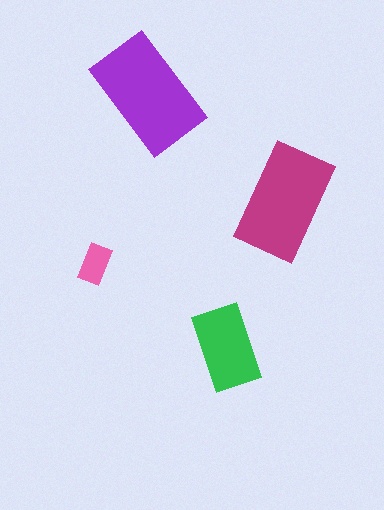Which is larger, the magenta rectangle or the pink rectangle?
The magenta one.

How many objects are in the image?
There are 4 objects in the image.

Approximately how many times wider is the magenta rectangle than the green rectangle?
About 1.5 times wider.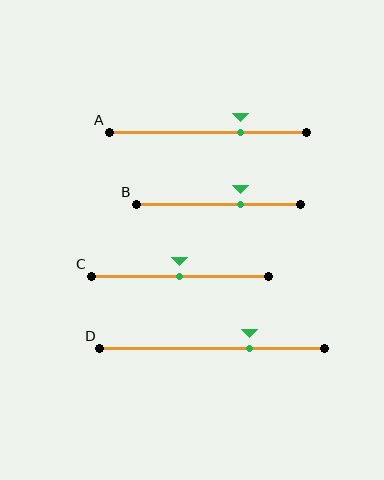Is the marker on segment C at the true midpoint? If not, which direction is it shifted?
Yes, the marker on segment C is at the true midpoint.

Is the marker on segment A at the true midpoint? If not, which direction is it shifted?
No, the marker on segment A is shifted to the right by about 16% of the segment length.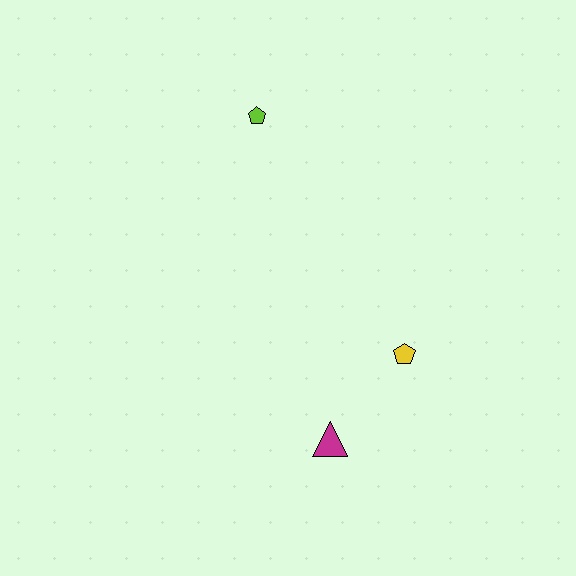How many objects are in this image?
There are 3 objects.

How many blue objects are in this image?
There are no blue objects.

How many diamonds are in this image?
There are no diamonds.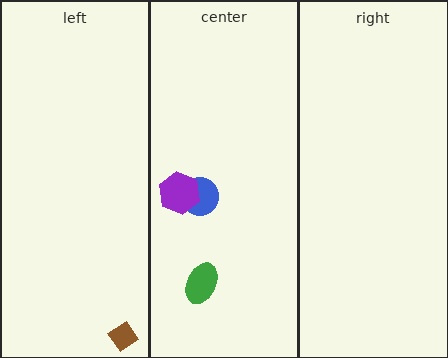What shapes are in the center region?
The green ellipse, the blue circle, the purple hexagon.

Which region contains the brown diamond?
The left region.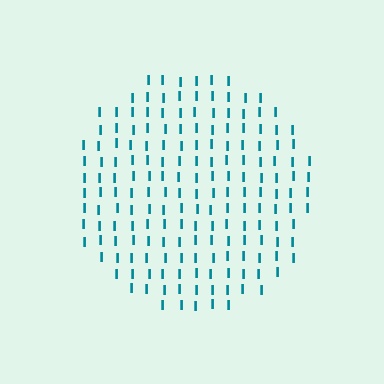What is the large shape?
The large shape is a circle.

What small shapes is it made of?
It is made of small letter I's.